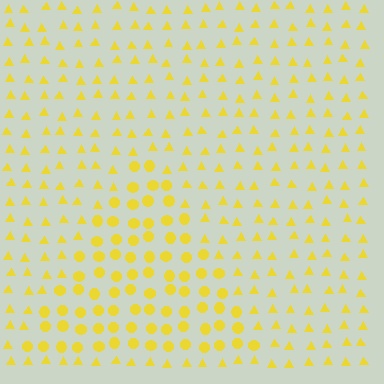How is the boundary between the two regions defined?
The boundary is defined by a change in element shape: circles inside vs. triangles outside. All elements share the same color and spacing.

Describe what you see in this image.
The image is filled with small yellow elements arranged in a uniform grid. A triangle-shaped region contains circles, while the surrounding area contains triangles. The boundary is defined purely by the change in element shape.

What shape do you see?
I see a triangle.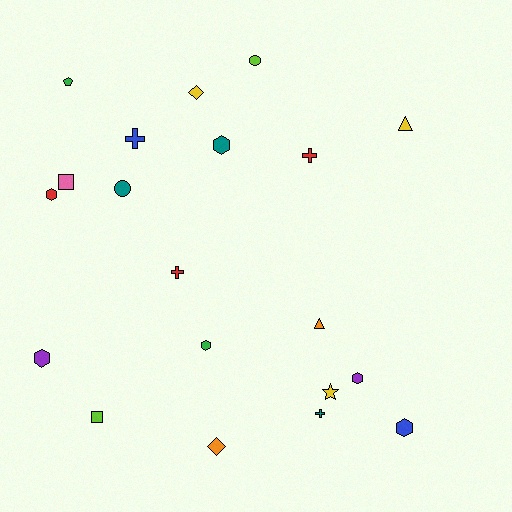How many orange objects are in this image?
There are 2 orange objects.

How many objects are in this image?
There are 20 objects.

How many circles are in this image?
There are 2 circles.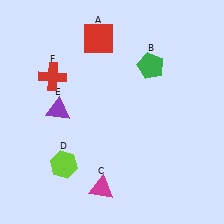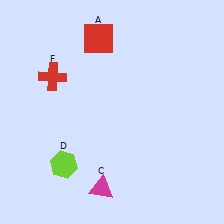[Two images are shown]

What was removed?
The green pentagon (B), the purple triangle (E) were removed in Image 2.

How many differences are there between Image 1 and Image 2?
There are 2 differences between the two images.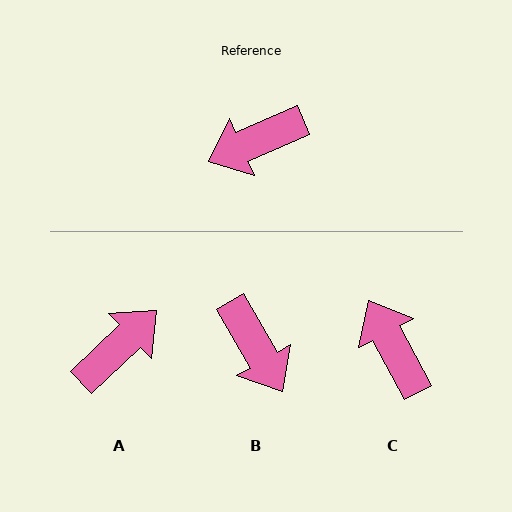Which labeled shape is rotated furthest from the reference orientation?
A, about 160 degrees away.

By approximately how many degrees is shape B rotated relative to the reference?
Approximately 97 degrees counter-clockwise.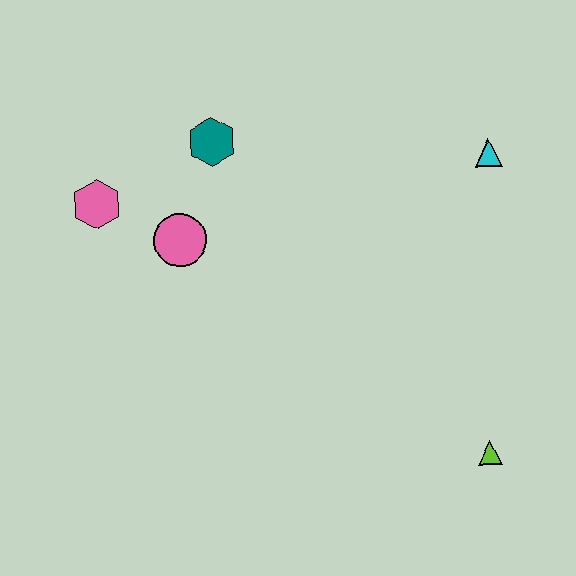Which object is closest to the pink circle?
The pink hexagon is closest to the pink circle.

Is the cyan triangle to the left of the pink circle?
No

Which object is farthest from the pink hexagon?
The lime triangle is farthest from the pink hexagon.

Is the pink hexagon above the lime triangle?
Yes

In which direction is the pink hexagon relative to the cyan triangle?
The pink hexagon is to the left of the cyan triangle.